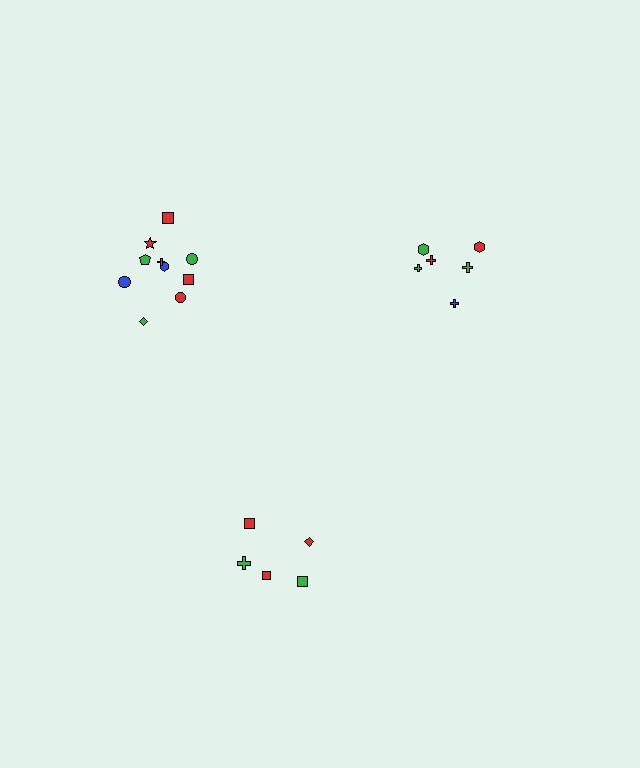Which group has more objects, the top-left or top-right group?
The top-left group.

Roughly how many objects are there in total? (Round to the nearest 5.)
Roughly 20 objects in total.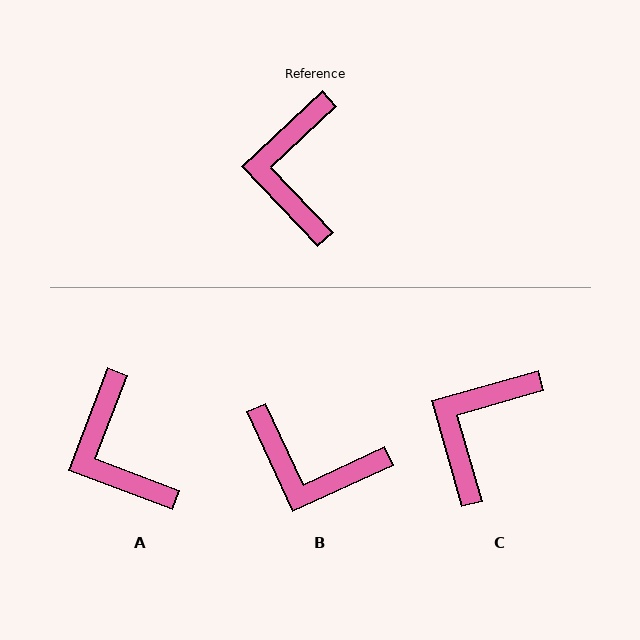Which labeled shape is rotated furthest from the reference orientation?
B, about 71 degrees away.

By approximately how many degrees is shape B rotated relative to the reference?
Approximately 71 degrees counter-clockwise.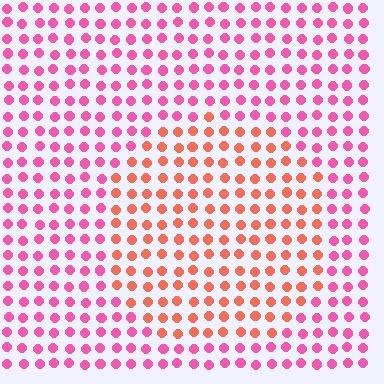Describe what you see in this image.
The image is filled with small pink elements in a uniform arrangement. A circle-shaped region is visible where the elements are tinted to a slightly different hue, forming a subtle color boundary.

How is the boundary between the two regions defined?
The boundary is defined purely by a slight shift in hue (about 43 degrees). Spacing, size, and orientation are identical on both sides.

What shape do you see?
I see a circle.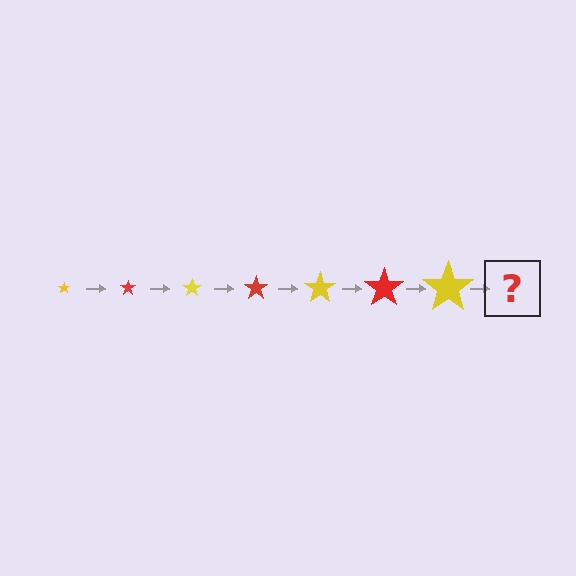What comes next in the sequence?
The next element should be a red star, larger than the previous one.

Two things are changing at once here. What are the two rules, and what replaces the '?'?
The two rules are that the star grows larger each step and the color cycles through yellow and red. The '?' should be a red star, larger than the previous one.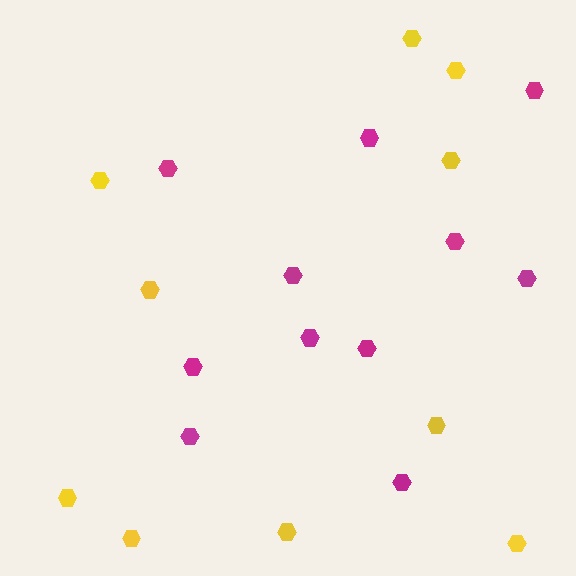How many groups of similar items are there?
There are 2 groups: one group of magenta hexagons (11) and one group of yellow hexagons (10).